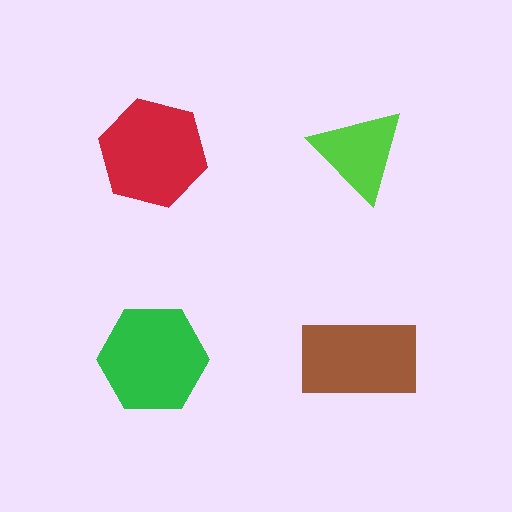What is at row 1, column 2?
A lime triangle.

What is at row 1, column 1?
A red hexagon.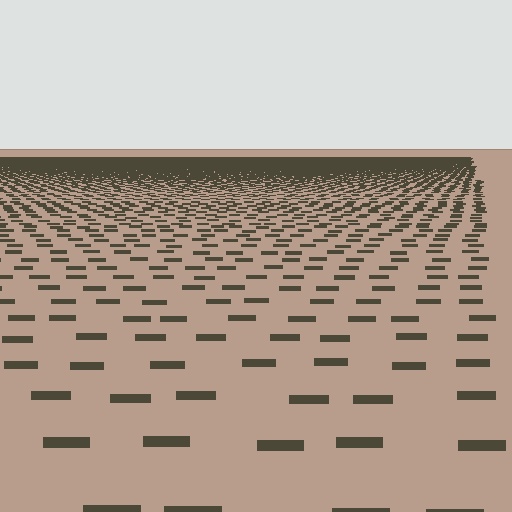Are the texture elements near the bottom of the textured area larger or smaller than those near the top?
Larger. Near the bottom, elements are closer to the viewer and appear at a bigger on-screen size.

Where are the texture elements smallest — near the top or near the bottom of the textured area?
Near the top.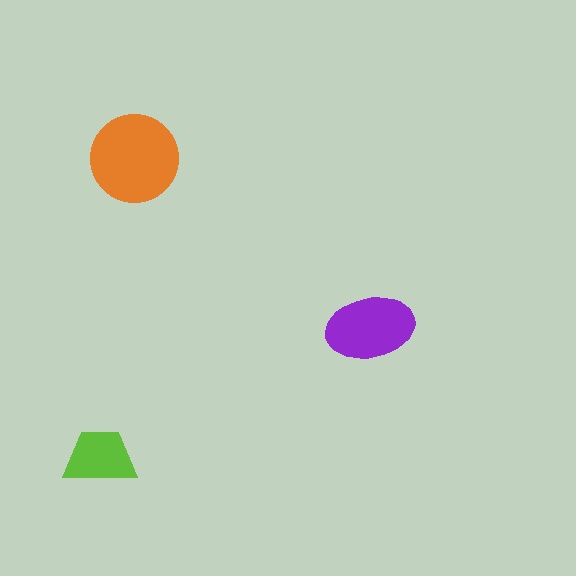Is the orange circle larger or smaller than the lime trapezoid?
Larger.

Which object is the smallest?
The lime trapezoid.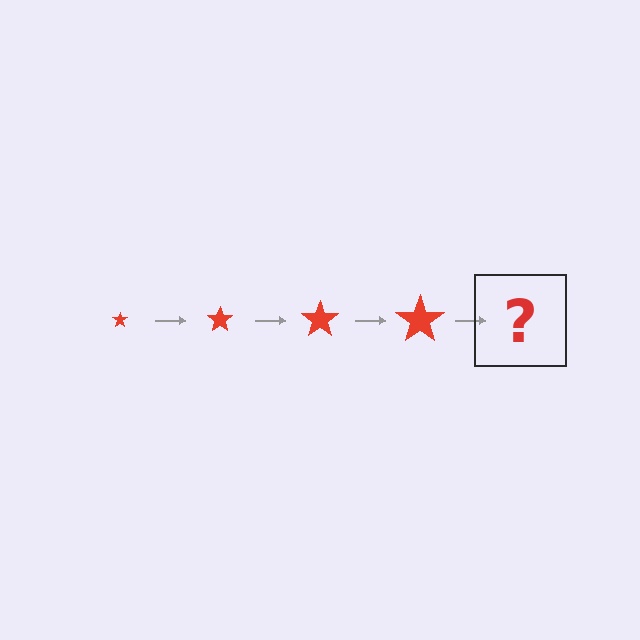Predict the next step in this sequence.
The next step is a red star, larger than the previous one.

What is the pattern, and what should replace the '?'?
The pattern is that the star gets progressively larger each step. The '?' should be a red star, larger than the previous one.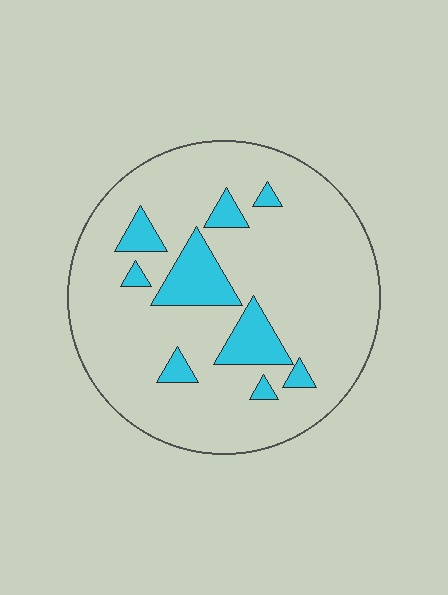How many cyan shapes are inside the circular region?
9.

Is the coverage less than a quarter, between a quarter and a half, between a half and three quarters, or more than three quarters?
Less than a quarter.